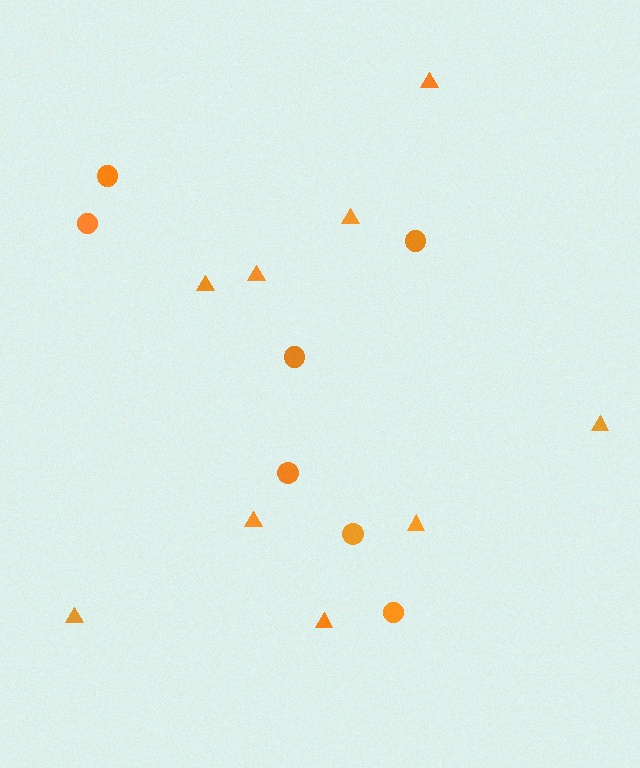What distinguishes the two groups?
There are 2 groups: one group of circles (7) and one group of triangles (9).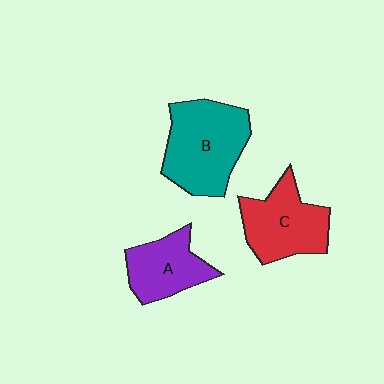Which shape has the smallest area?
Shape A (purple).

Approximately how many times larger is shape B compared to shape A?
Approximately 1.5 times.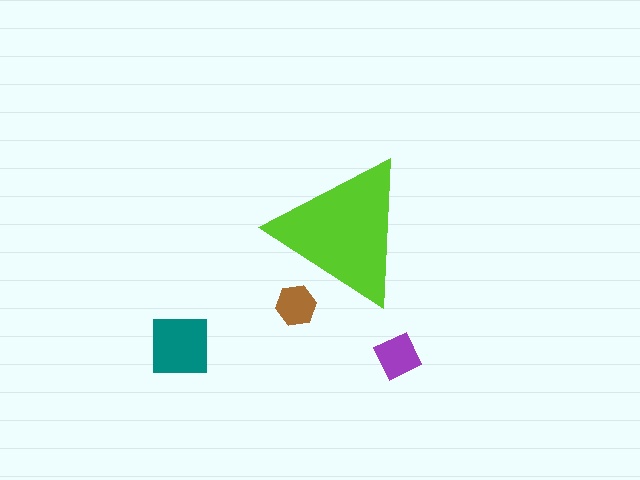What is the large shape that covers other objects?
A lime triangle.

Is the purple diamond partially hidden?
No, the purple diamond is fully visible.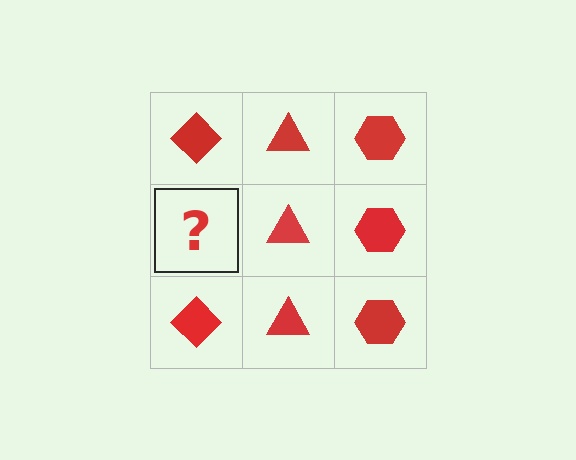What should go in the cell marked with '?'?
The missing cell should contain a red diamond.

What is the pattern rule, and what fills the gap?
The rule is that each column has a consistent shape. The gap should be filled with a red diamond.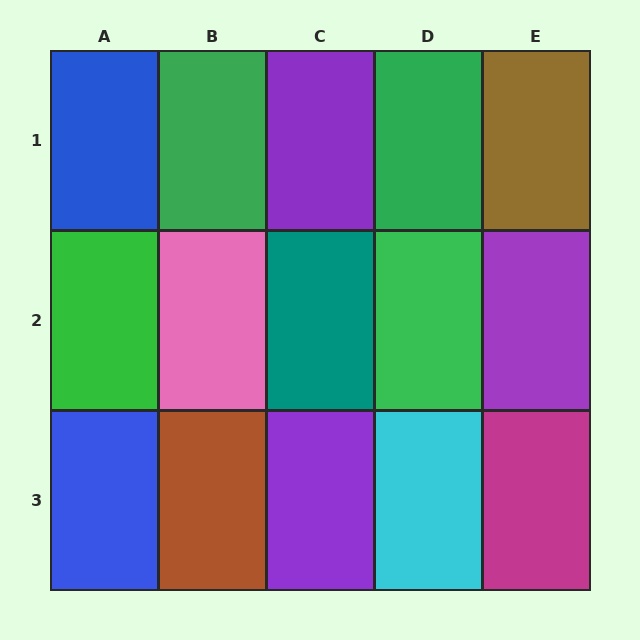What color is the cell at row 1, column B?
Green.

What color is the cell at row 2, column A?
Green.